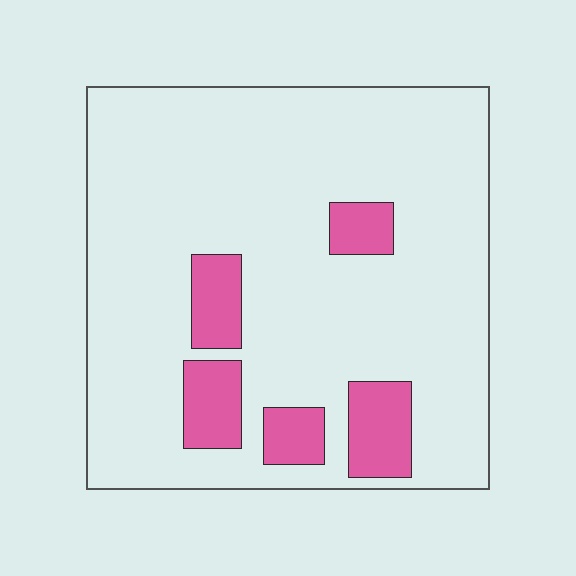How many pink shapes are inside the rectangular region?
5.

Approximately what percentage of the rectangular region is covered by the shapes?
Approximately 15%.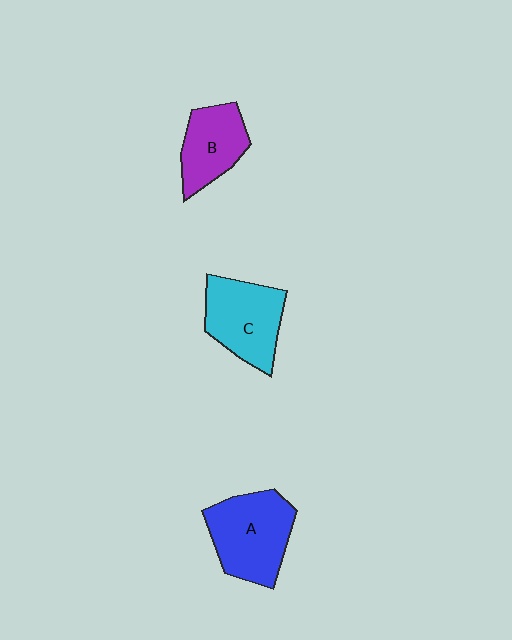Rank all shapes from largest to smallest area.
From largest to smallest: A (blue), C (cyan), B (purple).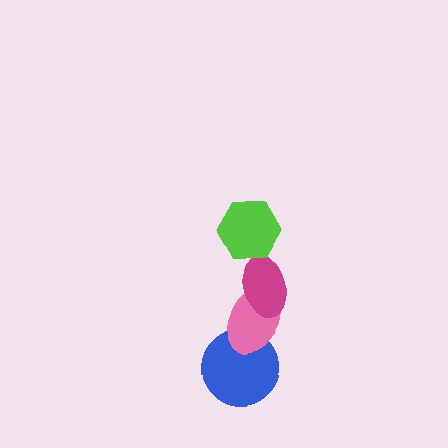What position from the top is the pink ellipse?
The pink ellipse is 3rd from the top.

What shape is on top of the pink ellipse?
The magenta ellipse is on top of the pink ellipse.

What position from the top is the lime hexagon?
The lime hexagon is 1st from the top.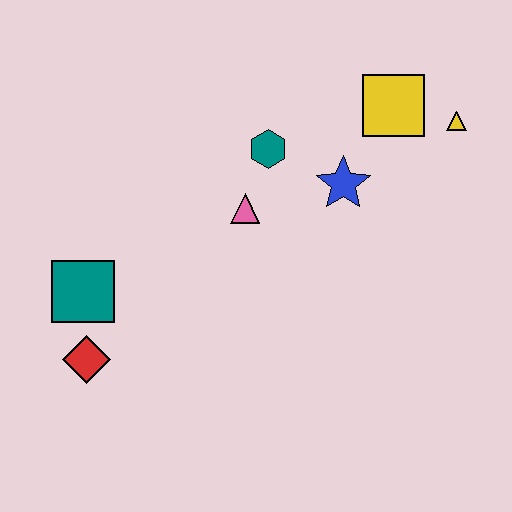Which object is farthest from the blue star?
The red diamond is farthest from the blue star.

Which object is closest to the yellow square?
The yellow triangle is closest to the yellow square.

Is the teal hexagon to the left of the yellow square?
Yes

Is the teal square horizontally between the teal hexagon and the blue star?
No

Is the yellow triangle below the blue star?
No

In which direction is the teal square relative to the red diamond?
The teal square is above the red diamond.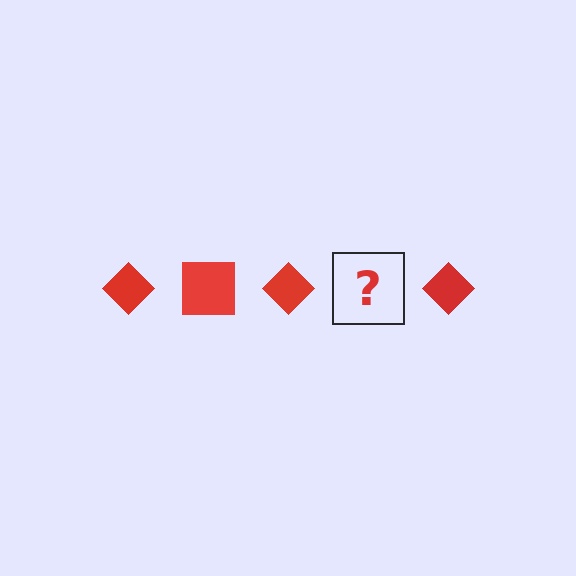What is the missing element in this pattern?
The missing element is a red square.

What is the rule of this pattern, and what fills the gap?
The rule is that the pattern cycles through diamond, square shapes in red. The gap should be filled with a red square.